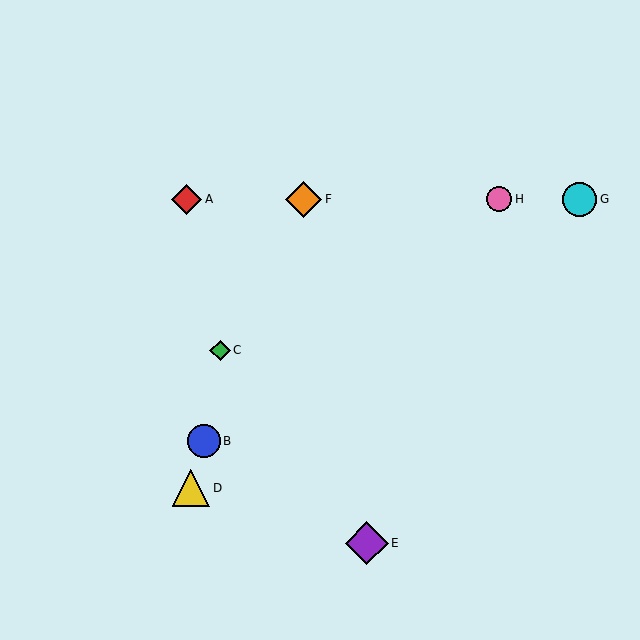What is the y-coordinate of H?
Object H is at y≈199.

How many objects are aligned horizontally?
4 objects (A, F, G, H) are aligned horizontally.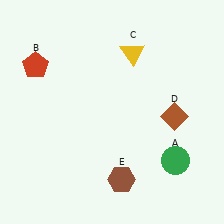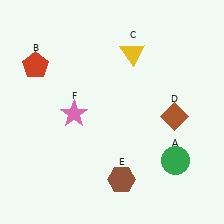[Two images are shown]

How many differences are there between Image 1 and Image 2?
There is 1 difference between the two images.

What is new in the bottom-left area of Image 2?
A pink star (F) was added in the bottom-left area of Image 2.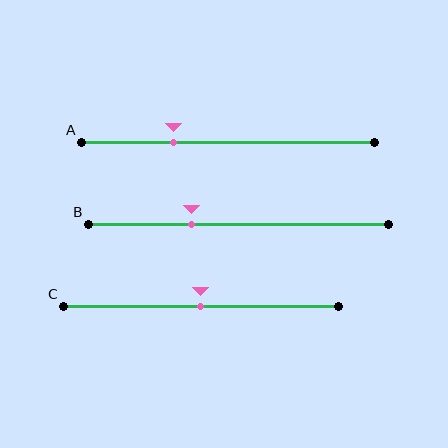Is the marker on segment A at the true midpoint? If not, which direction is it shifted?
No, the marker on segment A is shifted to the left by about 18% of the segment length.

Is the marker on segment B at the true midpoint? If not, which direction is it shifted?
No, the marker on segment B is shifted to the left by about 15% of the segment length.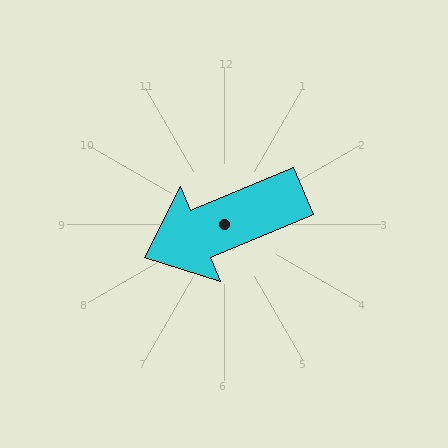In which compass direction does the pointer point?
Southwest.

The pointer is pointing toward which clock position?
Roughly 8 o'clock.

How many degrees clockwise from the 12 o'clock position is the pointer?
Approximately 247 degrees.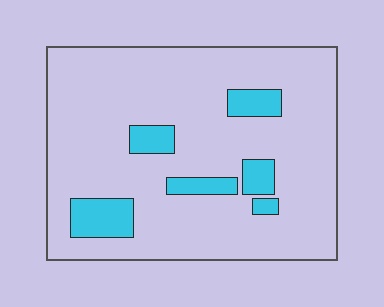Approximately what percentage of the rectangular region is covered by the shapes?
Approximately 15%.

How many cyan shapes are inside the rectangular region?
6.